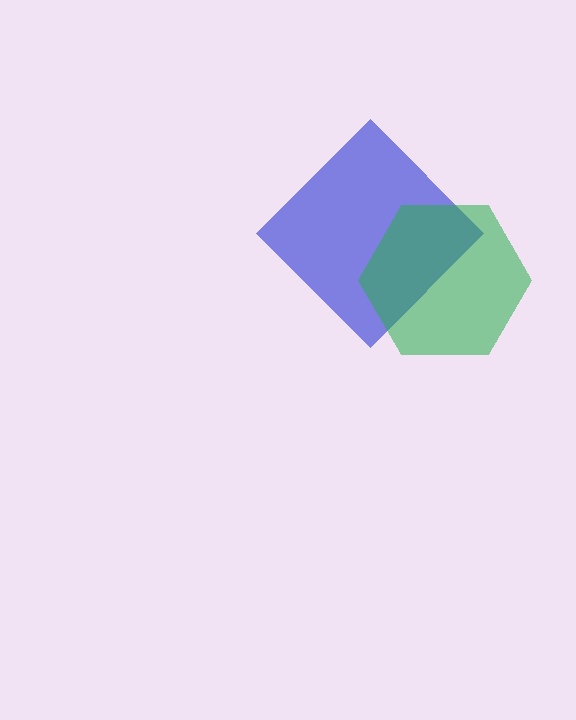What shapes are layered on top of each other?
The layered shapes are: a blue diamond, a green hexagon.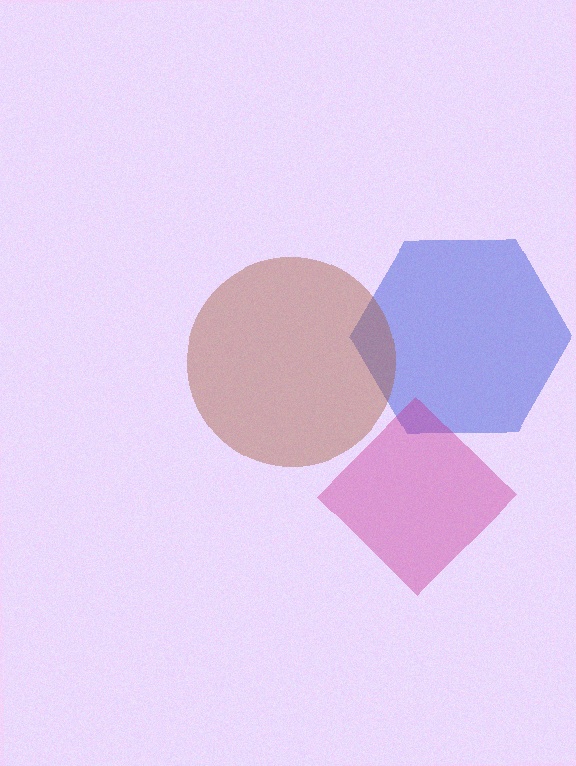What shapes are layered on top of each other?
The layered shapes are: a blue hexagon, a brown circle, a magenta diamond.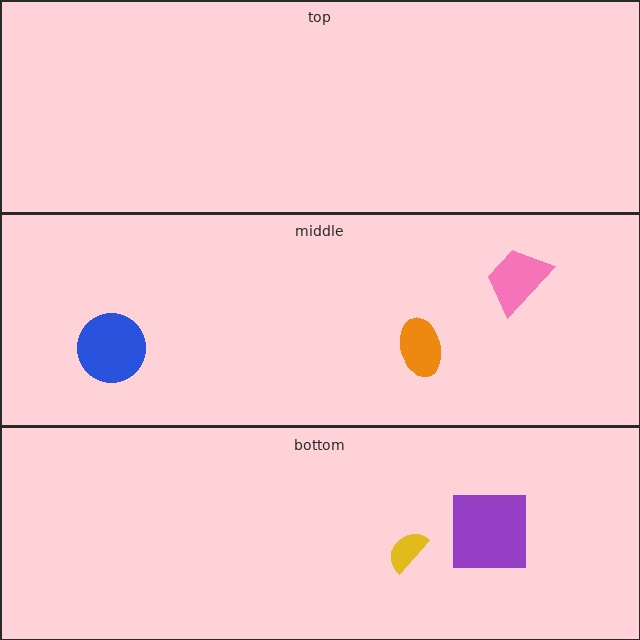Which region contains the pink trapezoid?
The middle region.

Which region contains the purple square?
The bottom region.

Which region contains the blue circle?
The middle region.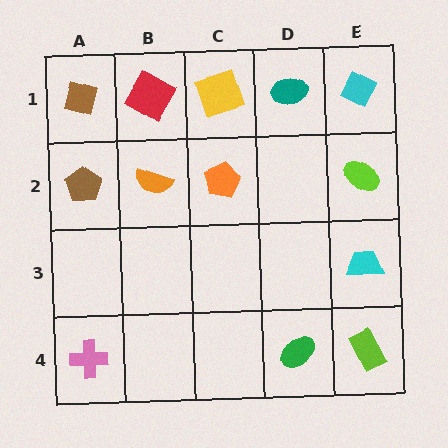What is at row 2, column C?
An orange pentagon.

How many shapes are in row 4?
3 shapes.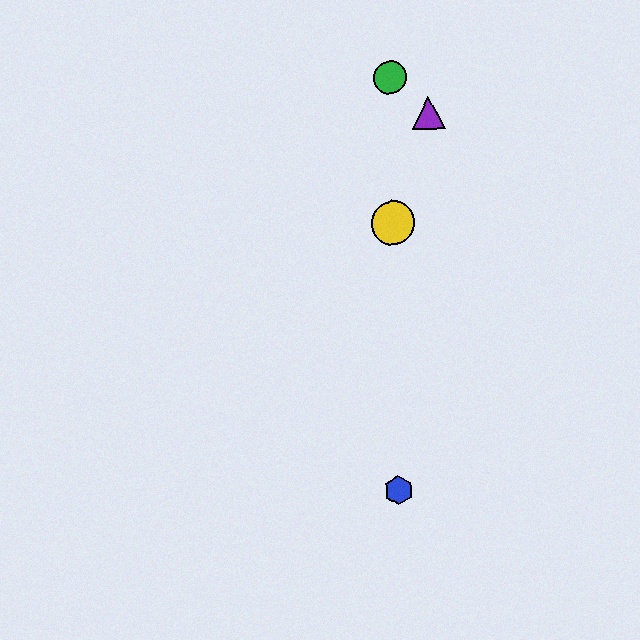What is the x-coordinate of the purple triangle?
The purple triangle is at x≈429.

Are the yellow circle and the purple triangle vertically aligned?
No, the yellow circle is at x≈393 and the purple triangle is at x≈429.